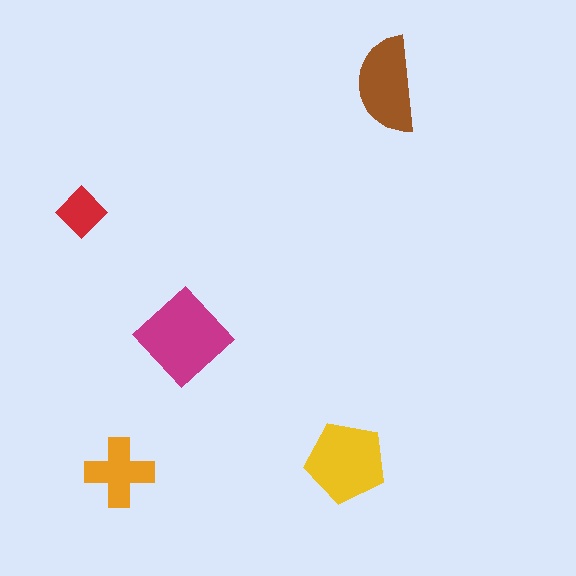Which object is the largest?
The magenta diamond.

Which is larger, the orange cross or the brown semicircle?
The brown semicircle.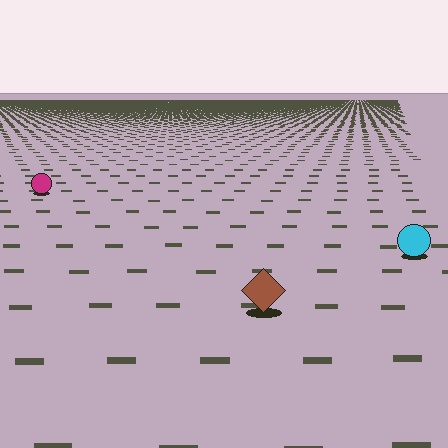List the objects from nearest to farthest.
From nearest to farthest: the brown diamond, the cyan circle, the magenta circle.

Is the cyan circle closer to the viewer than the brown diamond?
No. The brown diamond is closer — you can tell from the texture gradient: the ground texture is coarser near it.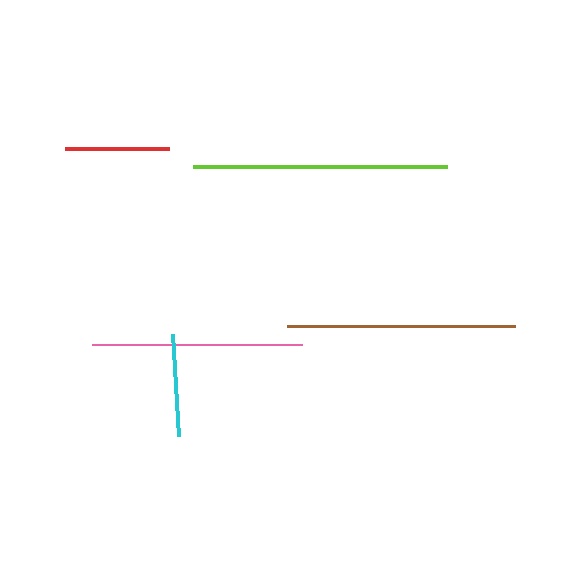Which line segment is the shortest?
The cyan line is the shortest at approximately 102 pixels.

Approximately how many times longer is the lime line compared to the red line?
The lime line is approximately 2.4 times the length of the red line.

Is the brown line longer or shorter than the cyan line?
The brown line is longer than the cyan line.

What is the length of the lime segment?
The lime segment is approximately 254 pixels long.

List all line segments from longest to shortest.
From longest to shortest: lime, brown, pink, red, cyan.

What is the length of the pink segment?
The pink segment is approximately 209 pixels long.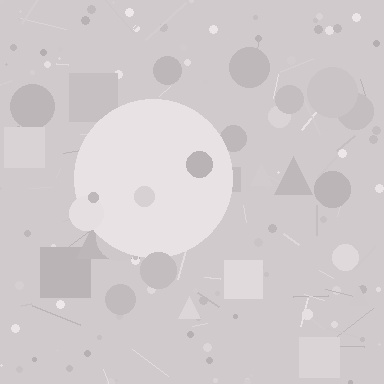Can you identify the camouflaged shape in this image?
The camouflaged shape is a circle.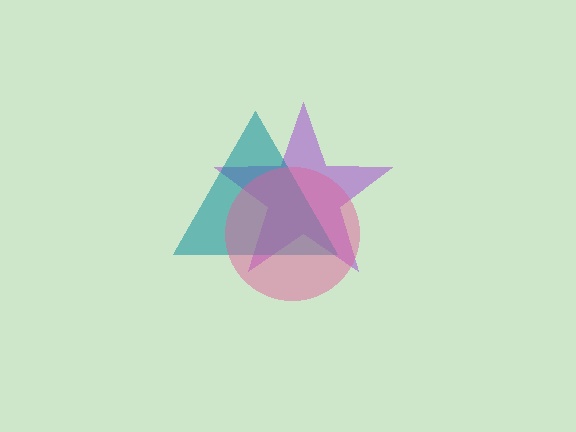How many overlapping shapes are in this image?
There are 3 overlapping shapes in the image.